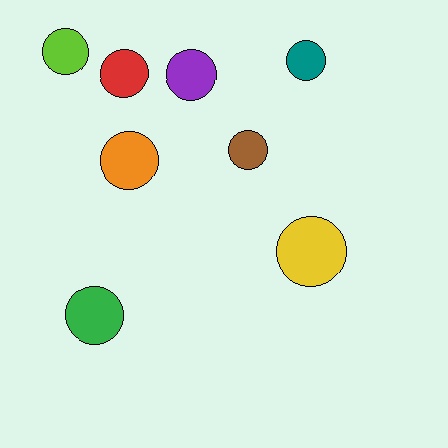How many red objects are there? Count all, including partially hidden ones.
There is 1 red object.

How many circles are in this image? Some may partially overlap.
There are 8 circles.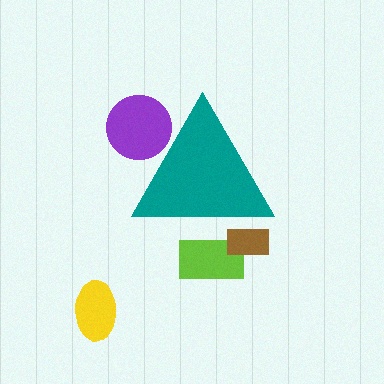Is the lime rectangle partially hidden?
Yes, the lime rectangle is partially hidden behind the teal triangle.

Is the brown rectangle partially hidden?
Yes, the brown rectangle is partially hidden behind the teal triangle.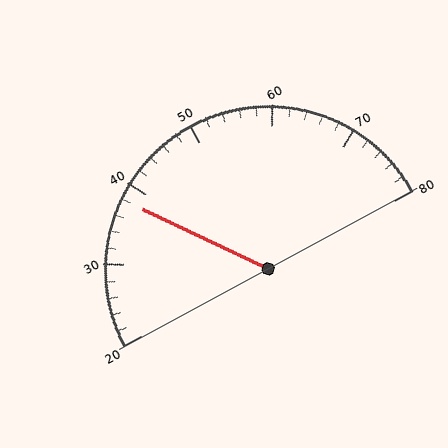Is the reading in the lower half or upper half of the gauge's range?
The reading is in the lower half of the range (20 to 80).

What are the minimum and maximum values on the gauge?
The gauge ranges from 20 to 80.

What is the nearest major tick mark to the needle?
The nearest major tick mark is 40.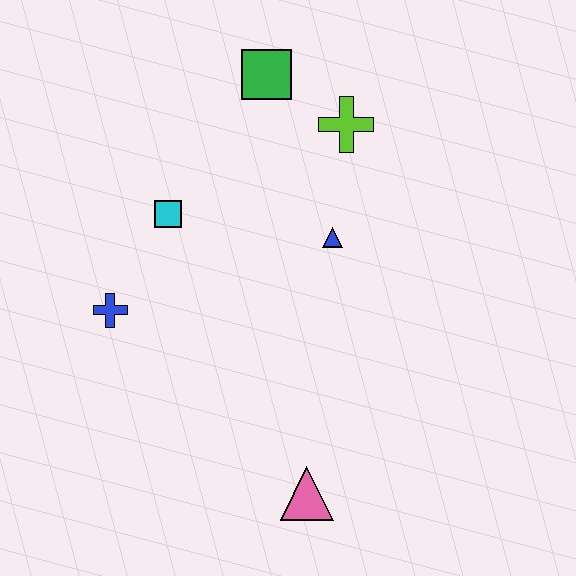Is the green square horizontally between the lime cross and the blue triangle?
No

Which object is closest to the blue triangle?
The lime cross is closest to the blue triangle.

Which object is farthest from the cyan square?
The pink triangle is farthest from the cyan square.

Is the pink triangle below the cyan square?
Yes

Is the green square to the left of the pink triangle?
Yes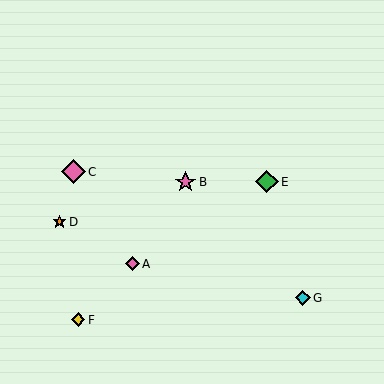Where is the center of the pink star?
The center of the pink star is at (186, 182).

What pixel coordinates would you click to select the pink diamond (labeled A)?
Click at (132, 264) to select the pink diamond A.